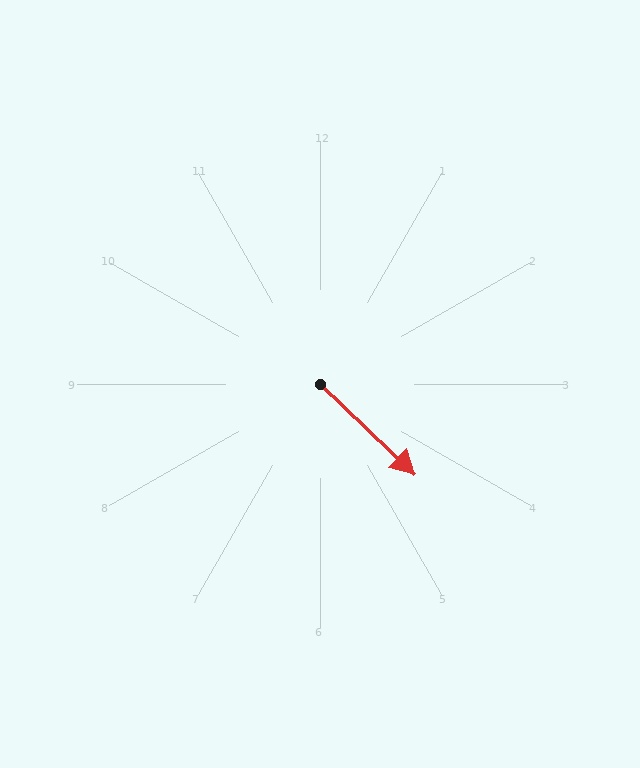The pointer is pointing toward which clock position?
Roughly 4 o'clock.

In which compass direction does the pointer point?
Southeast.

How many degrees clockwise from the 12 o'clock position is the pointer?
Approximately 134 degrees.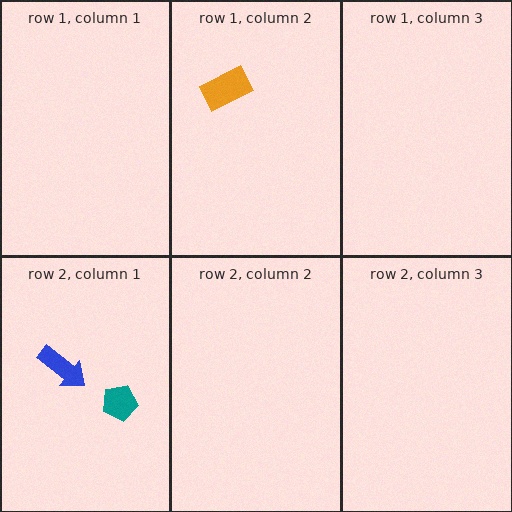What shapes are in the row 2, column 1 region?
The blue arrow, the teal pentagon.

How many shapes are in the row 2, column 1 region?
2.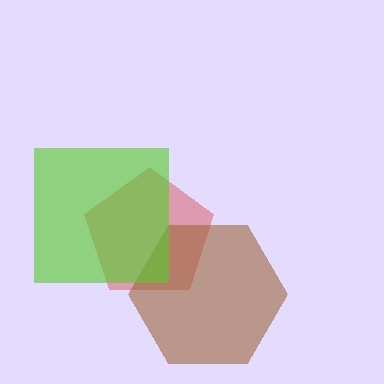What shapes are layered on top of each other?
The layered shapes are: a red pentagon, a brown hexagon, a lime square.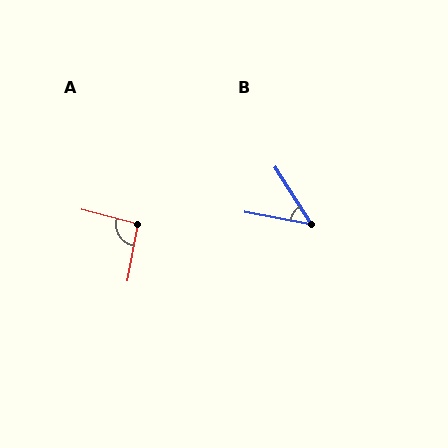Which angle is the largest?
A, at approximately 94 degrees.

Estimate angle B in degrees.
Approximately 47 degrees.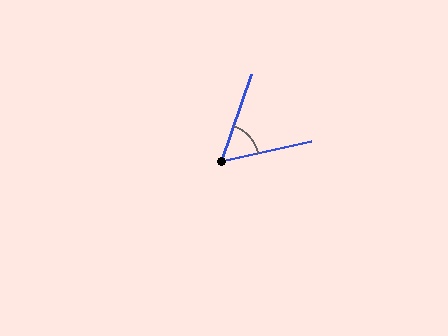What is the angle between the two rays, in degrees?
Approximately 59 degrees.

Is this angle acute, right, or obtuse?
It is acute.